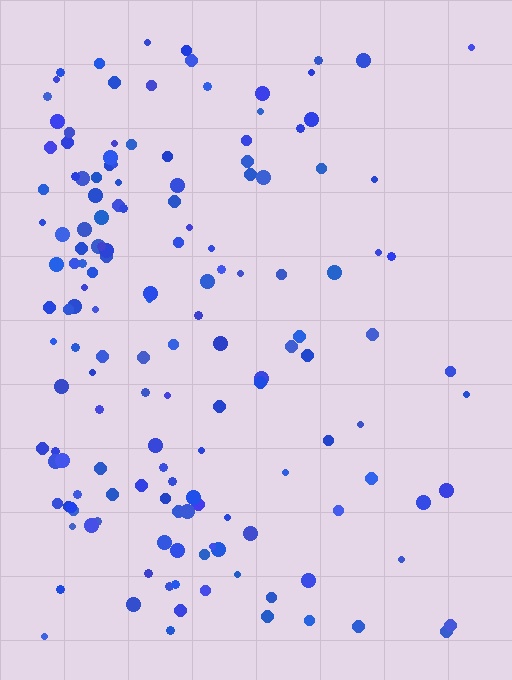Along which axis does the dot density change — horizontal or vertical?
Horizontal.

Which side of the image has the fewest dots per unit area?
The right.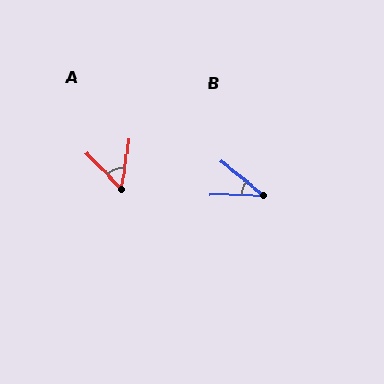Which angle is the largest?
A, at approximately 52 degrees.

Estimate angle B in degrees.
Approximately 38 degrees.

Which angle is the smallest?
B, at approximately 38 degrees.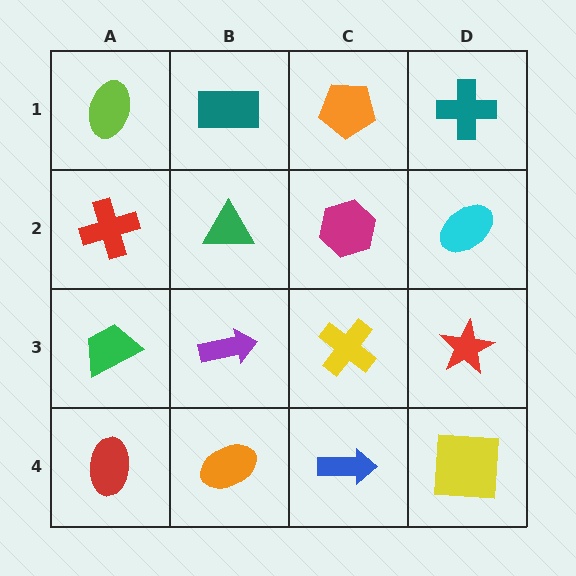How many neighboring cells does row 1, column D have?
2.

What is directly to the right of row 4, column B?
A blue arrow.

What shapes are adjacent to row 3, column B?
A green triangle (row 2, column B), an orange ellipse (row 4, column B), a green trapezoid (row 3, column A), a yellow cross (row 3, column C).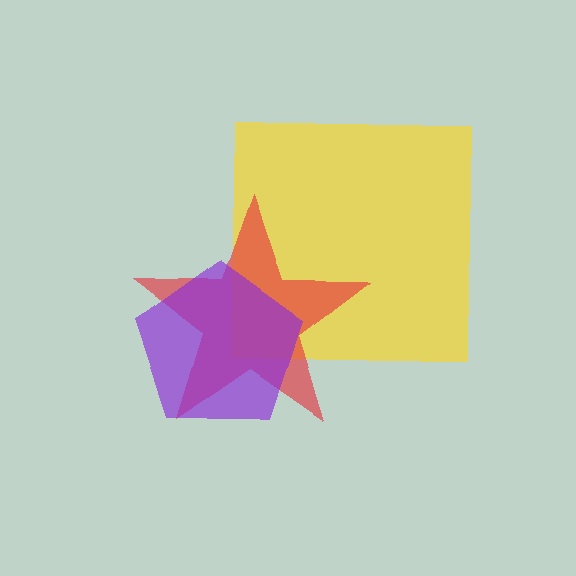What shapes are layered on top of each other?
The layered shapes are: a yellow square, a red star, a purple pentagon.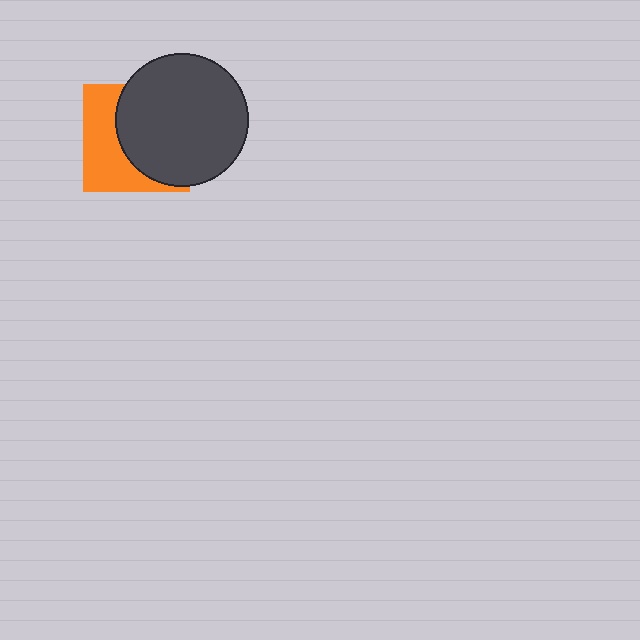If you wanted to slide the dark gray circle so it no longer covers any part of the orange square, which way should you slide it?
Slide it right — that is the most direct way to separate the two shapes.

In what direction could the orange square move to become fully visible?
The orange square could move left. That would shift it out from behind the dark gray circle entirely.